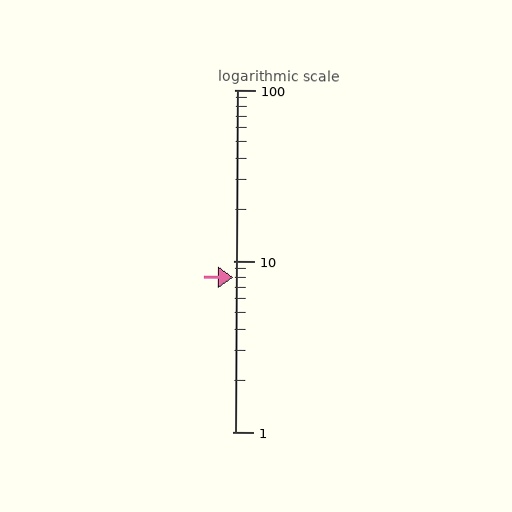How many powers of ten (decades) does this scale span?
The scale spans 2 decades, from 1 to 100.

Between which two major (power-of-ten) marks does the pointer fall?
The pointer is between 1 and 10.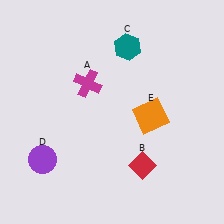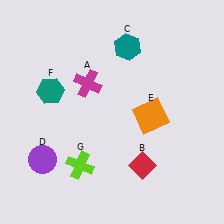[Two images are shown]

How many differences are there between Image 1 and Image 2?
There are 2 differences between the two images.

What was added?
A teal hexagon (F), a lime cross (G) were added in Image 2.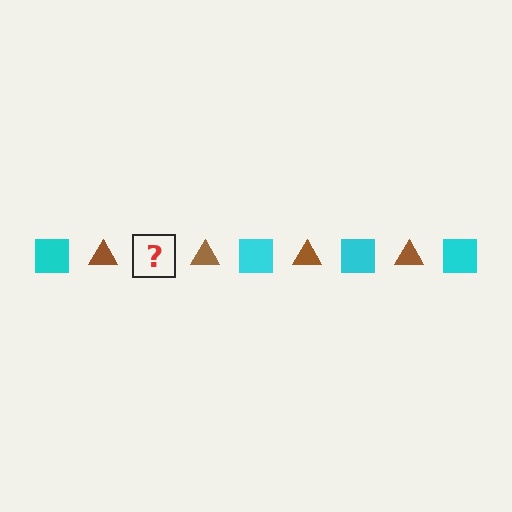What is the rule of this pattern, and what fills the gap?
The rule is that the pattern alternates between cyan square and brown triangle. The gap should be filled with a cyan square.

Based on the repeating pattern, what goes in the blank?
The blank should be a cyan square.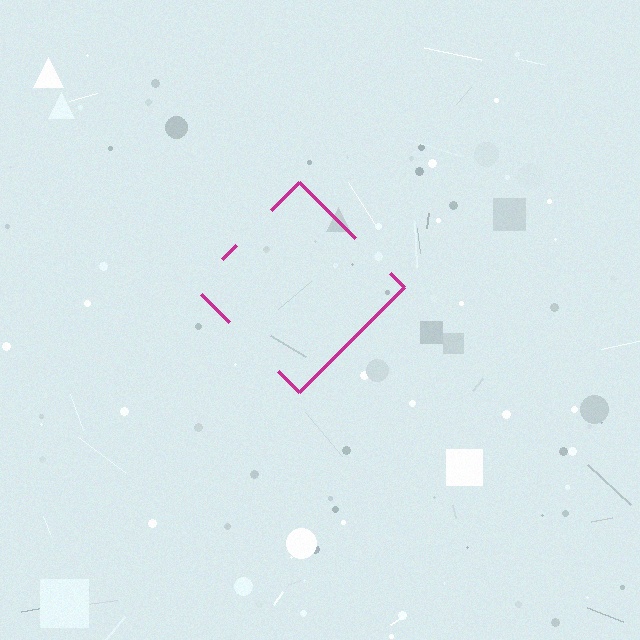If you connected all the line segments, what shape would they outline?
They would outline a diamond.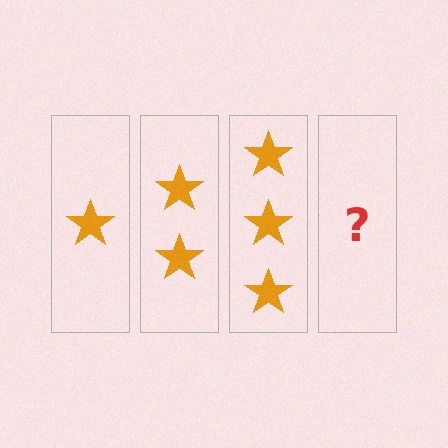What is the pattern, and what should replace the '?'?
The pattern is that each step adds one more star. The '?' should be 4 stars.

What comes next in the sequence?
The next element should be 4 stars.